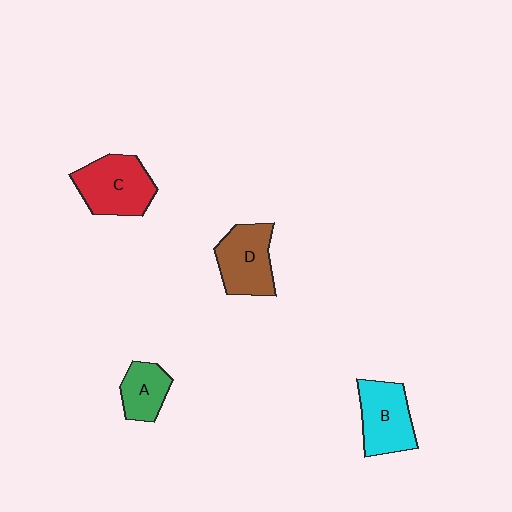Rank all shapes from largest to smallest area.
From largest to smallest: C (red), D (brown), B (cyan), A (green).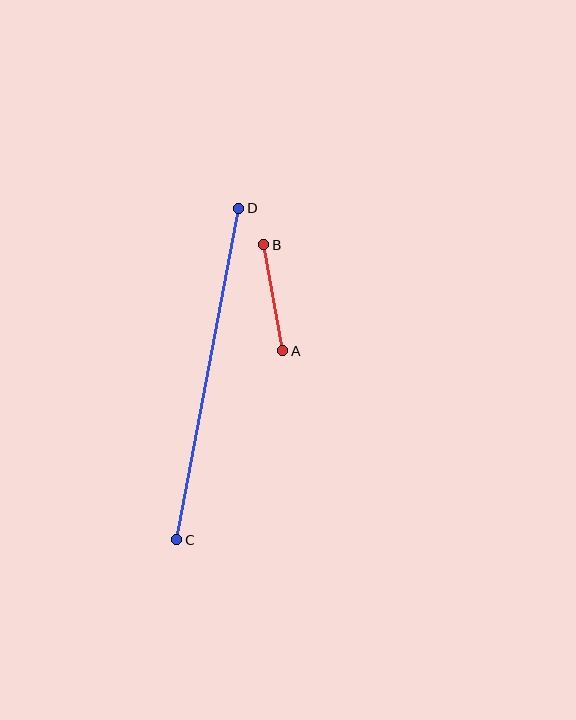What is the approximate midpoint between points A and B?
The midpoint is at approximately (273, 298) pixels.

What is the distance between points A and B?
The distance is approximately 108 pixels.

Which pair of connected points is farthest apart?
Points C and D are farthest apart.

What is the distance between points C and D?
The distance is approximately 337 pixels.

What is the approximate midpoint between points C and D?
The midpoint is at approximately (208, 374) pixels.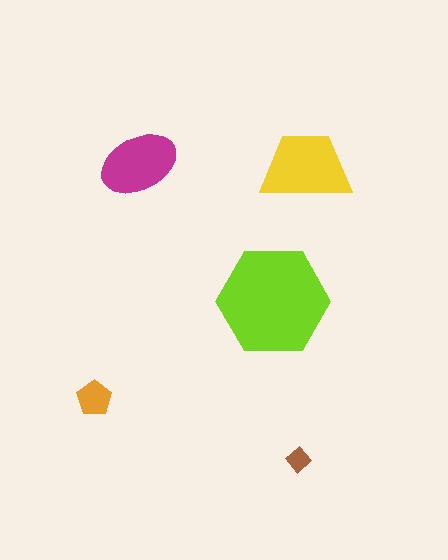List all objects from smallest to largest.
The brown diamond, the orange pentagon, the magenta ellipse, the yellow trapezoid, the lime hexagon.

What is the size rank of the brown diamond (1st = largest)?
5th.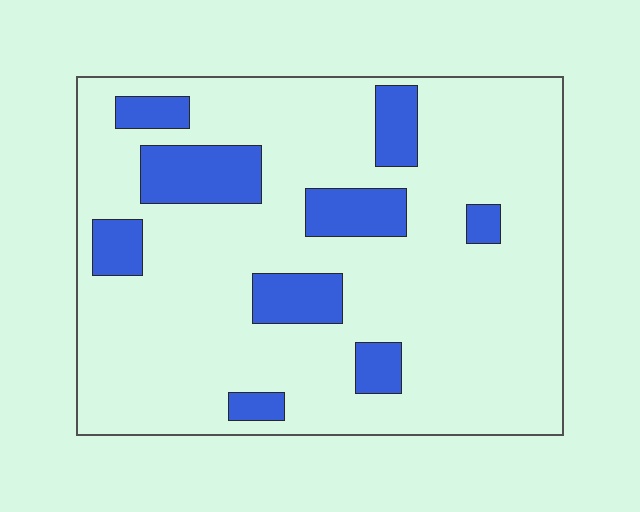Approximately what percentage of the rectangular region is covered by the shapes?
Approximately 20%.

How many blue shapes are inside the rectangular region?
9.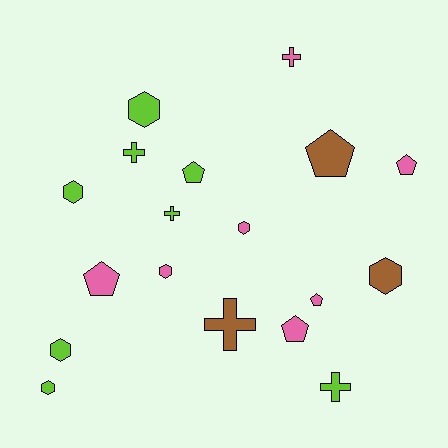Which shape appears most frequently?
Hexagon, with 7 objects.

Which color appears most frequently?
Lime, with 8 objects.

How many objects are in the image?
There are 18 objects.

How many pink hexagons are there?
There are 2 pink hexagons.